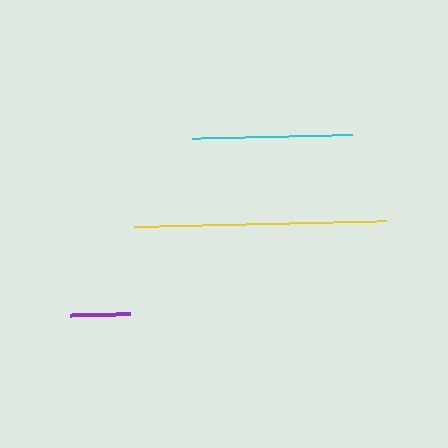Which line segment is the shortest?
The purple line is the shortest at approximately 60 pixels.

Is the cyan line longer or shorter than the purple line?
The cyan line is longer than the purple line.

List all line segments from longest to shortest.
From longest to shortest: yellow, cyan, purple.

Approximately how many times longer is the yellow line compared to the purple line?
The yellow line is approximately 4.2 times the length of the purple line.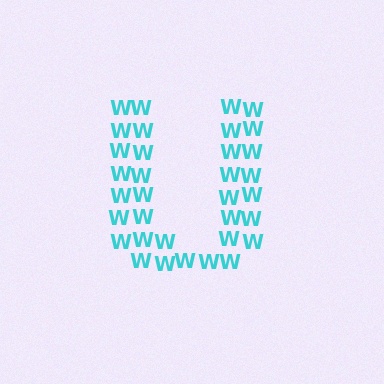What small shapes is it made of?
It is made of small letter W's.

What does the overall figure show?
The overall figure shows the letter U.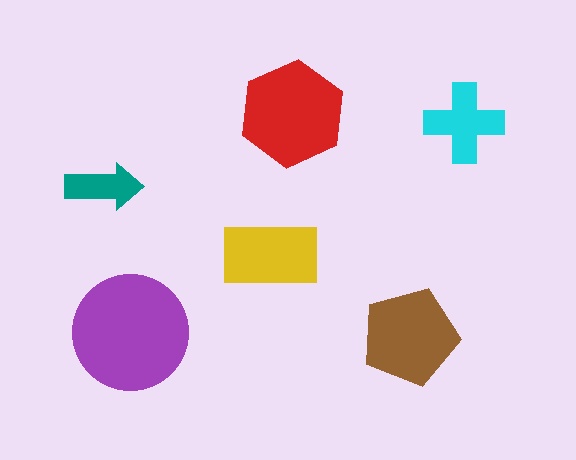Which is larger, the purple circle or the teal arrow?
The purple circle.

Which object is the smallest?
The teal arrow.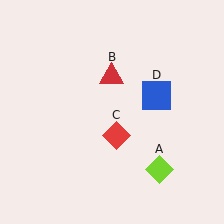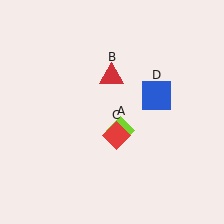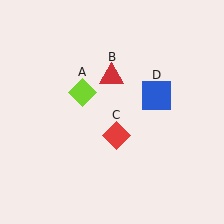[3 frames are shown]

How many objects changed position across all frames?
1 object changed position: lime diamond (object A).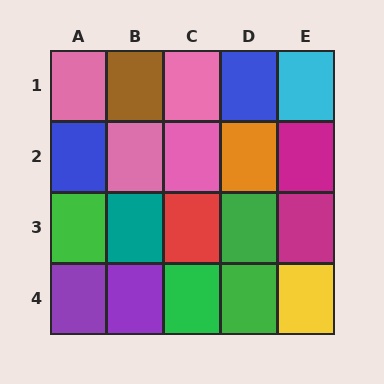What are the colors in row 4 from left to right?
Purple, purple, green, green, yellow.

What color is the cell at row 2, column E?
Magenta.